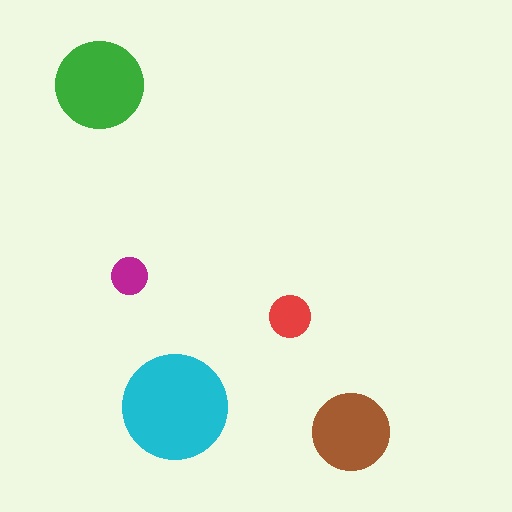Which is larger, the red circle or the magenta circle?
The red one.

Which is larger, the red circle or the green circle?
The green one.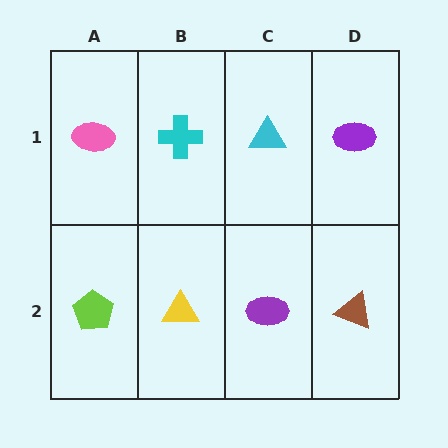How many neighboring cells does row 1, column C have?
3.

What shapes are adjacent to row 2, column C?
A cyan triangle (row 1, column C), a yellow triangle (row 2, column B), a brown triangle (row 2, column D).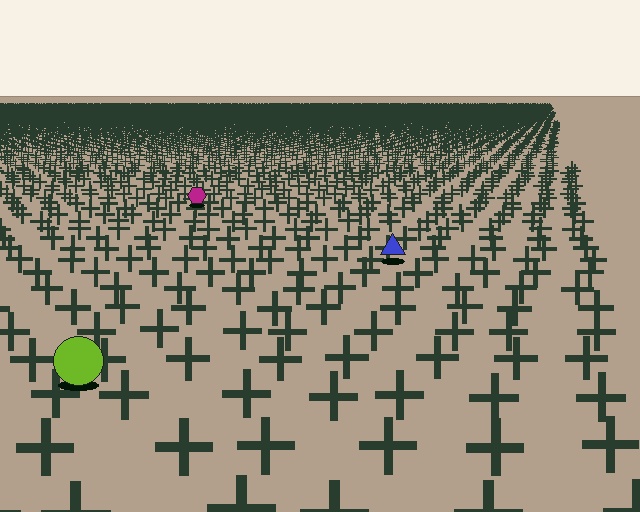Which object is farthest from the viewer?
The magenta hexagon is farthest from the viewer. It appears smaller and the ground texture around it is denser.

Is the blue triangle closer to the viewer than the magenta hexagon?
Yes. The blue triangle is closer — you can tell from the texture gradient: the ground texture is coarser near it.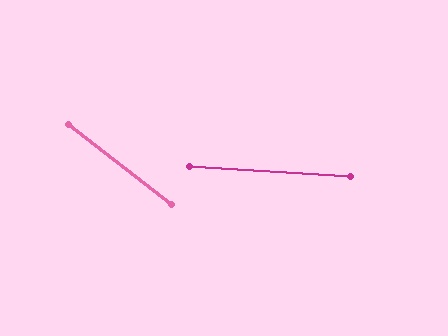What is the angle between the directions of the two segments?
Approximately 35 degrees.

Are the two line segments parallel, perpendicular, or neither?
Neither parallel nor perpendicular — they differ by about 35°.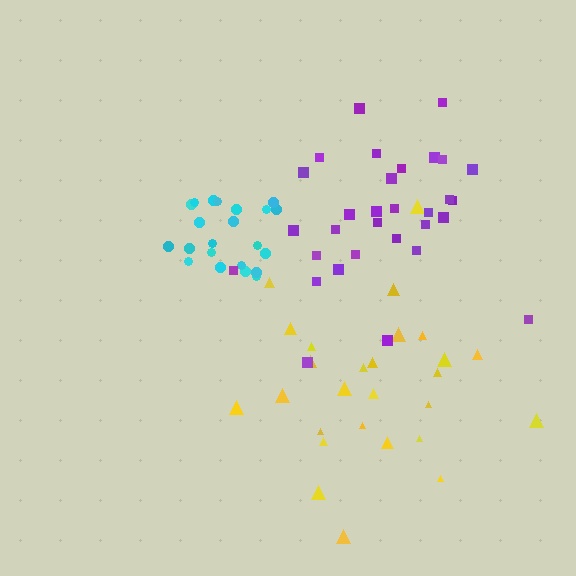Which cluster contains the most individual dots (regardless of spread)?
Purple (31).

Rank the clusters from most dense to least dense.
cyan, purple, yellow.